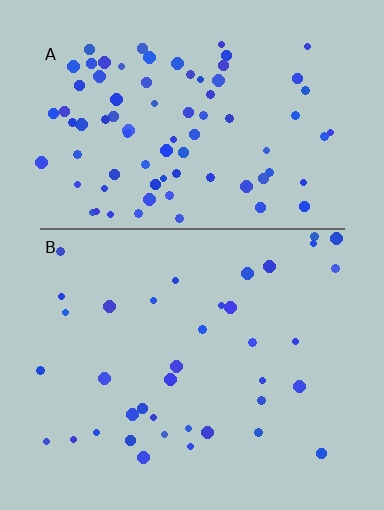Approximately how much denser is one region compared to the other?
Approximately 2.2× — region A over region B.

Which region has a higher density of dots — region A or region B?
A (the top).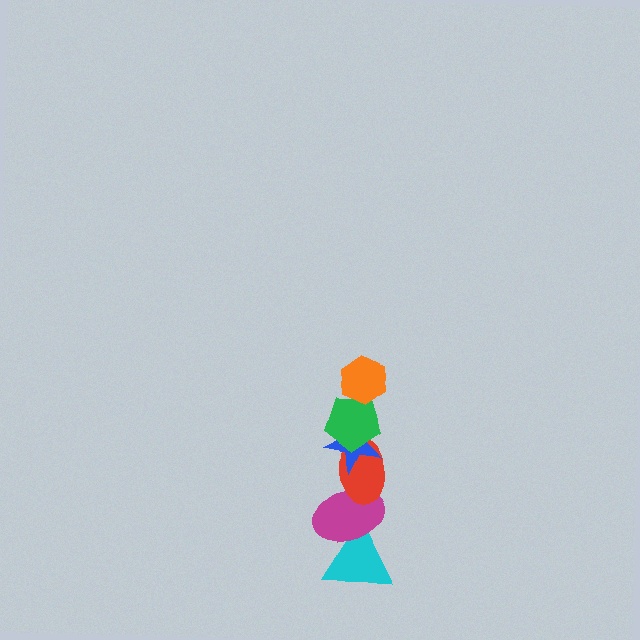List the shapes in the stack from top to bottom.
From top to bottom: the orange hexagon, the green pentagon, the blue star, the red ellipse, the magenta ellipse, the cyan triangle.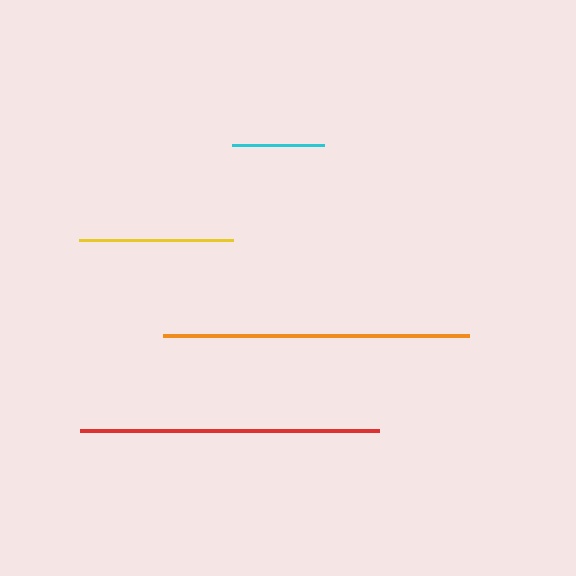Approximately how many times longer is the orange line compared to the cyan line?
The orange line is approximately 3.3 times the length of the cyan line.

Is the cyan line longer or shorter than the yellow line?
The yellow line is longer than the cyan line.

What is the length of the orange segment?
The orange segment is approximately 306 pixels long.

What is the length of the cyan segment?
The cyan segment is approximately 92 pixels long.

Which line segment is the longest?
The orange line is the longest at approximately 306 pixels.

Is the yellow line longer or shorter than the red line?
The red line is longer than the yellow line.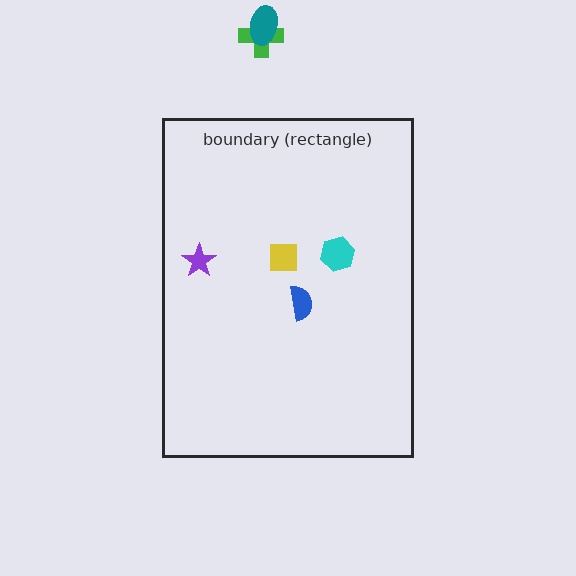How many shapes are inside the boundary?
4 inside, 2 outside.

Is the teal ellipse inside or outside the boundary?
Outside.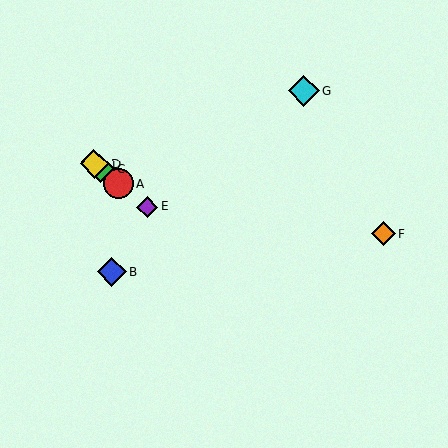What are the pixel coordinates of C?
Object C is at (100, 169).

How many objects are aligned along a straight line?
4 objects (A, C, D, E) are aligned along a straight line.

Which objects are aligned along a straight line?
Objects A, C, D, E are aligned along a straight line.